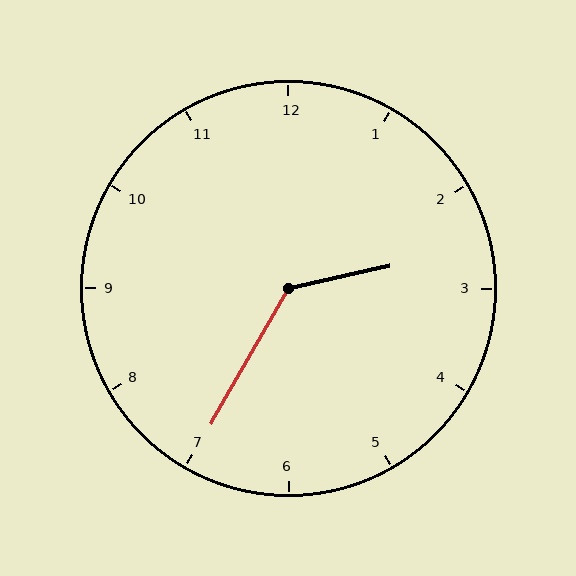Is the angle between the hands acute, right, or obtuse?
It is obtuse.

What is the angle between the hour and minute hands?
Approximately 132 degrees.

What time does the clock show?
2:35.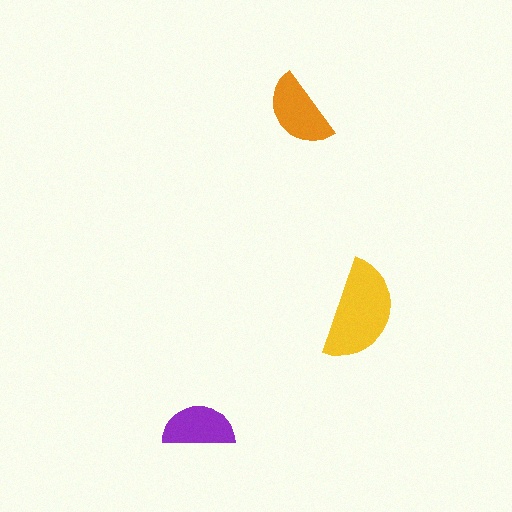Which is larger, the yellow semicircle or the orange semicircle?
The yellow one.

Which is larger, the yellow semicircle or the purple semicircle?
The yellow one.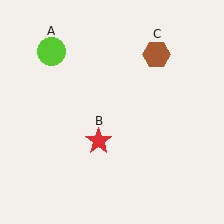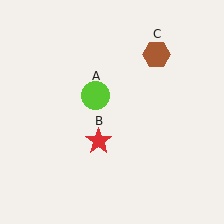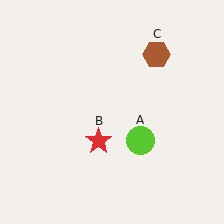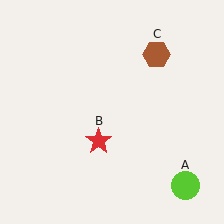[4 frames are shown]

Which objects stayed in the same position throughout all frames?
Red star (object B) and brown hexagon (object C) remained stationary.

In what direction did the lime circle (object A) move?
The lime circle (object A) moved down and to the right.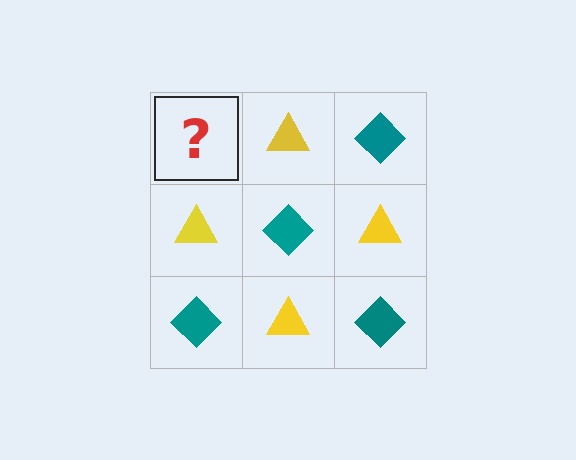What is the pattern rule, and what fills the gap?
The rule is that it alternates teal diamond and yellow triangle in a checkerboard pattern. The gap should be filled with a teal diamond.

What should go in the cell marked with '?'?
The missing cell should contain a teal diamond.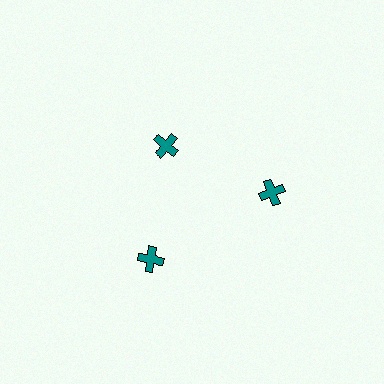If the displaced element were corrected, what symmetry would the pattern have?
It would have 3-fold rotational symmetry — the pattern would map onto itself every 120 degrees.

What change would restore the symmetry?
The symmetry would be restored by moving it outward, back onto the ring so that all 3 crosses sit at equal angles and equal distance from the center.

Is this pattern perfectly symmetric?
No. The 3 teal crosses are arranged in a ring, but one element near the 11 o'clock position is pulled inward toward the center, breaking the 3-fold rotational symmetry.